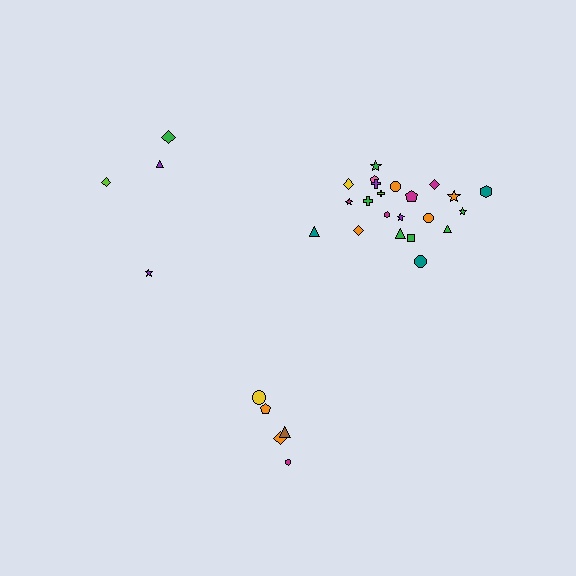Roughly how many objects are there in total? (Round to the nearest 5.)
Roughly 30 objects in total.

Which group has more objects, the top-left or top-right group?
The top-right group.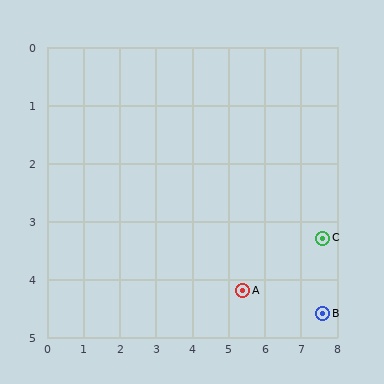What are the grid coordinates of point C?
Point C is at approximately (7.6, 3.3).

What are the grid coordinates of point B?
Point B is at approximately (7.6, 4.6).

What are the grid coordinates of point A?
Point A is at approximately (5.4, 4.2).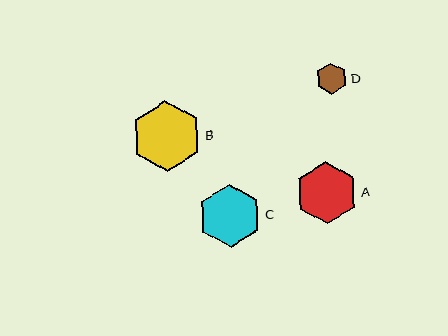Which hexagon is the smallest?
Hexagon D is the smallest with a size of approximately 31 pixels.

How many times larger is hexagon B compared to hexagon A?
Hexagon B is approximately 1.1 times the size of hexagon A.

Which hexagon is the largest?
Hexagon B is the largest with a size of approximately 71 pixels.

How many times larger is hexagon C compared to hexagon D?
Hexagon C is approximately 2.0 times the size of hexagon D.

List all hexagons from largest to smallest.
From largest to smallest: B, C, A, D.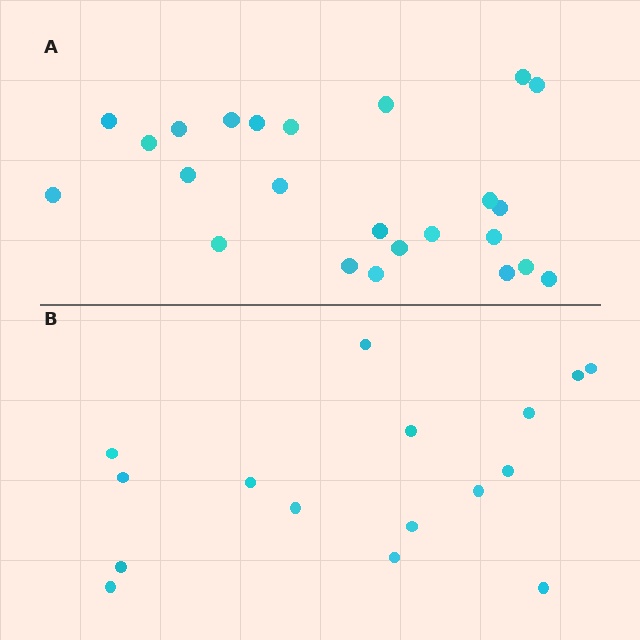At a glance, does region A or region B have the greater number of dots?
Region A (the top region) has more dots.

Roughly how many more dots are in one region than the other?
Region A has roughly 8 or so more dots than region B.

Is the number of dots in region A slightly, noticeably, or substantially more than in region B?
Region A has substantially more. The ratio is roughly 1.5 to 1.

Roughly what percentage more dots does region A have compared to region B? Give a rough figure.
About 50% more.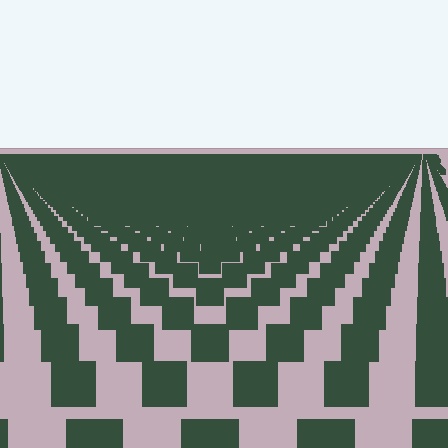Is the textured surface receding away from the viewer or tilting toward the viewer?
The surface is receding away from the viewer. Texture elements get smaller and denser toward the top.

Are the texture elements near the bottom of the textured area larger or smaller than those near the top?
Larger. Near the bottom, elements are closer to the viewer and appear at a bigger on-screen size.